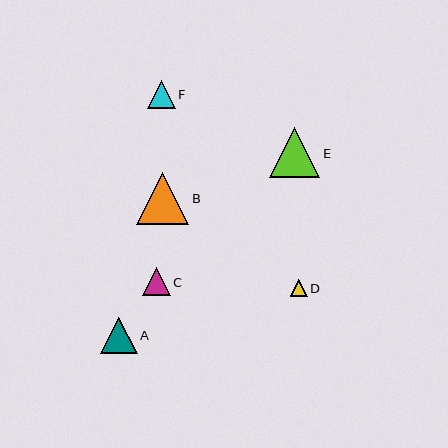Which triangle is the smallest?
Triangle D is the smallest with a size of approximately 17 pixels.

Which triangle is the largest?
Triangle B is the largest with a size of approximately 52 pixels.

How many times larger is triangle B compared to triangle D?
Triangle B is approximately 3.1 times the size of triangle D.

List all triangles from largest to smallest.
From largest to smallest: B, E, A, F, C, D.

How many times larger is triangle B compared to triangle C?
Triangle B is approximately 1.9 times the size of triangle C.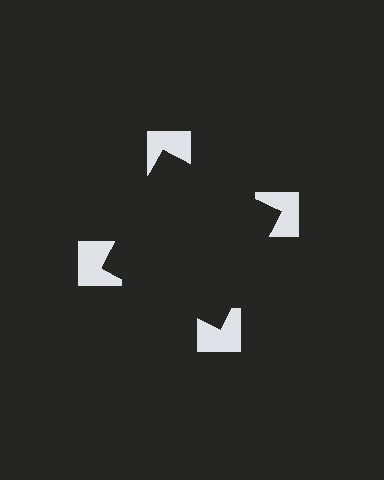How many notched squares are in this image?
There are 4 — one at each vertex of the illusory square.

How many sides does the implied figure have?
4 sides.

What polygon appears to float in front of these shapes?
An illusory square — its edges are inferred from the aligned wedge cuts in the notched squares, not physically drawn.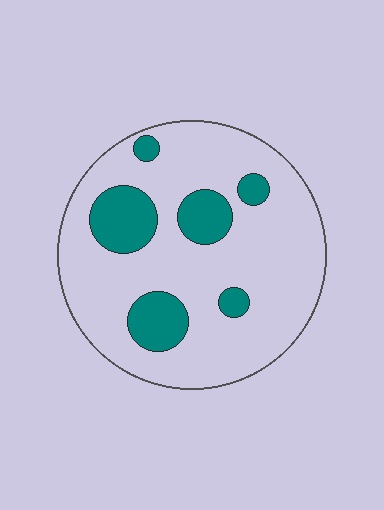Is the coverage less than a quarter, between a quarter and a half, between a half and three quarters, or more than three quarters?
Less than a quarter.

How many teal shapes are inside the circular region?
6.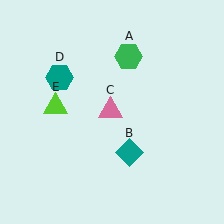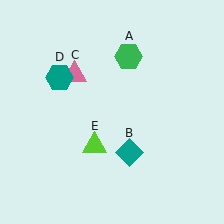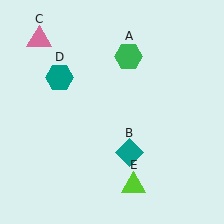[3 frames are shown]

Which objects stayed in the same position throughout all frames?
Green hexagon (object A) and teal diamond (object B) and teal hexagon (object D) remained stationary.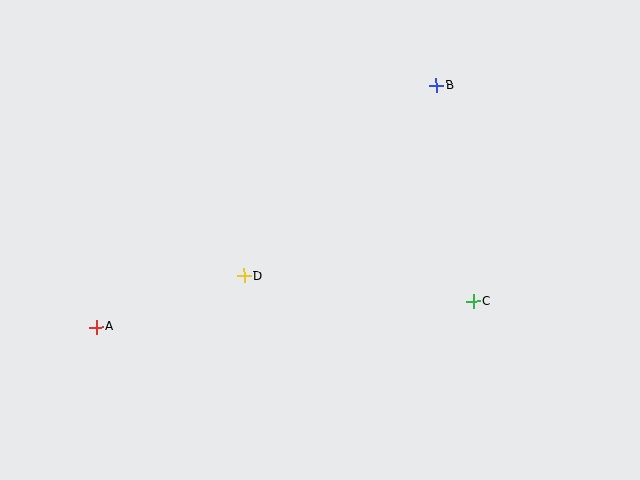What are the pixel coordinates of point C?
Point C is at (473, 301).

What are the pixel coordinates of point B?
Point B is at (436, 85).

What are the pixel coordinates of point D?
Point D is at (244, 276).